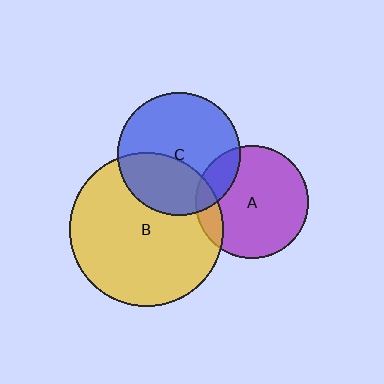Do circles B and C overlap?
Yes.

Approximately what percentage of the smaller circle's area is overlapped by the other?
Approximately 35%.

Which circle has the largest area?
Circle B (yellow).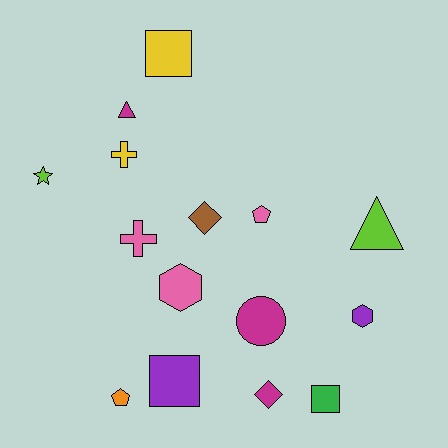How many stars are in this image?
There is 1 star.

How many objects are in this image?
There are 15 objects.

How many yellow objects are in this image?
There are 2 yellow objects.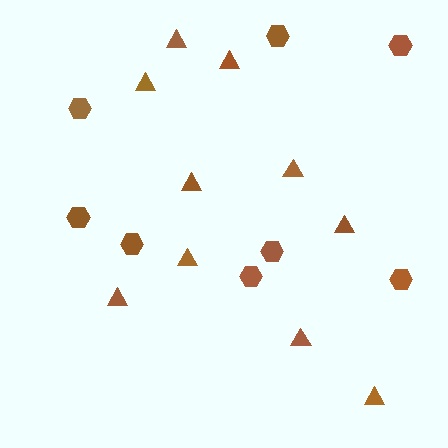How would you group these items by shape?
There are 2 groups: one group of triangles (10) and one group of hexagons (8).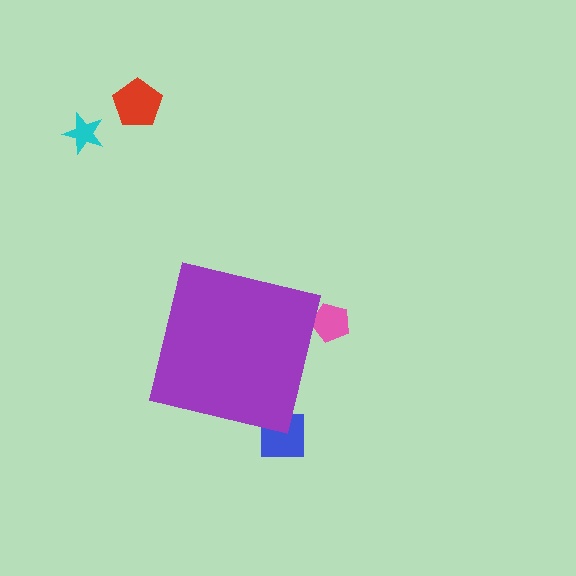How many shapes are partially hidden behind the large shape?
2 shapes are partially hidden.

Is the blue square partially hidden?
Yes, the blue square is partially hidden behind the purple square.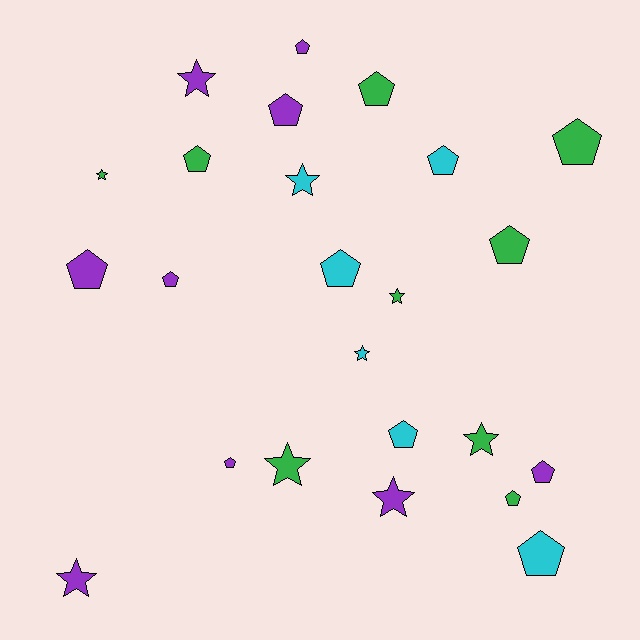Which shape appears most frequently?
Pentagon, with 15 objects.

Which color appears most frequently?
Green, with 9 objects.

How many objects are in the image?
There are 24 objects.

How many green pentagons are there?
There are 5 green pentagons.